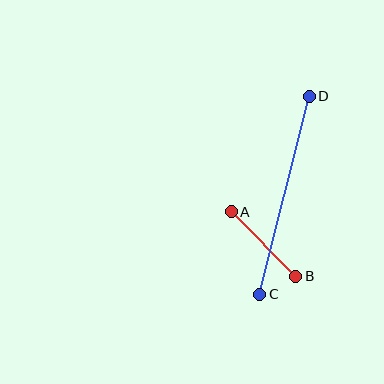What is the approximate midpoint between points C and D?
The midpoint is at approximately (285, 195) pixels.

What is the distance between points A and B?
The distance is approximately 91 pixels.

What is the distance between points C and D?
The distance is approximately 204 pixels.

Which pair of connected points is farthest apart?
Points C and D are farthest apart.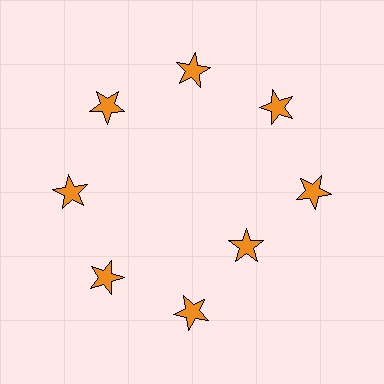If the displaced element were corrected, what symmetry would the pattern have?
It would have 8-fold rotational symmetry — the pattern would map onto itself every 45 degrees.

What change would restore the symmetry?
The symmetry would be restored by moving it outward, back onto the ring so that all 8 stars sit at equal angles and equal distance from the center.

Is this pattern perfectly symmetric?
No. The 8 orange stars are arranged in a ring, but one element near the 4 o'clock position is pulled inward toward the center, breaking the 8-fold rotational symmetry.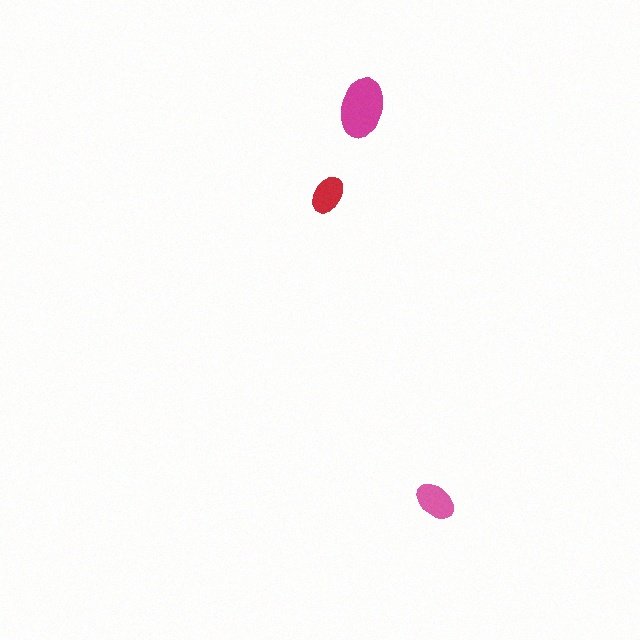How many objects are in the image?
There are 3 objects in the image.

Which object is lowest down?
The pink ellipse is bottommost.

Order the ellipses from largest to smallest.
the magenta one, the pink one, the red one.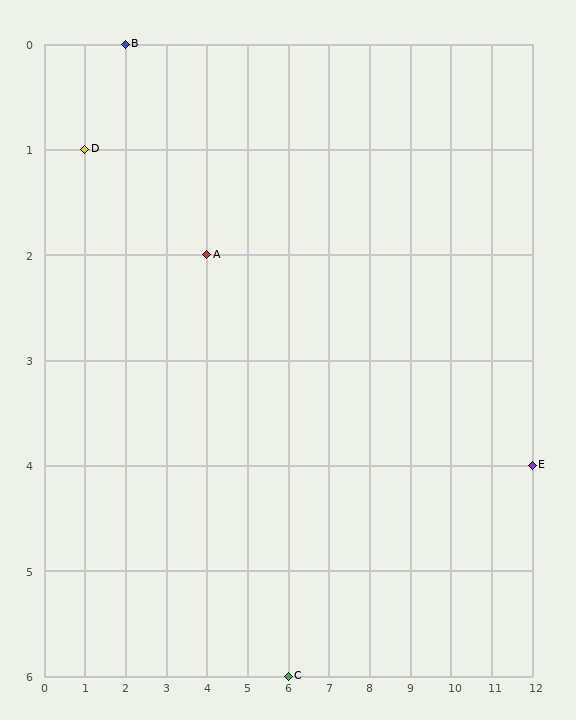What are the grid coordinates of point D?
Point D is at grid coordinates (1, 1).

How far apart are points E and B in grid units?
Points E and B are 10 columns and 4 rows apart (about 10.8 grid units diagonally).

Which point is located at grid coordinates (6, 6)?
Point C is at (6, 6).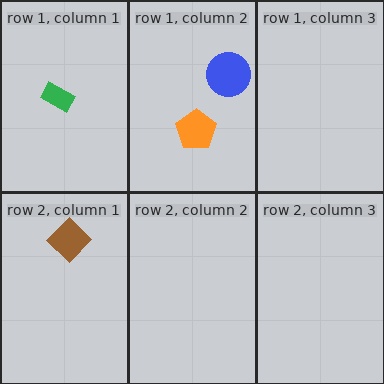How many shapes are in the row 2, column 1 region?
1.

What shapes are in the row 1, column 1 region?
The green rectangle.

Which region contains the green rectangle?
The row 1, column 1 region.